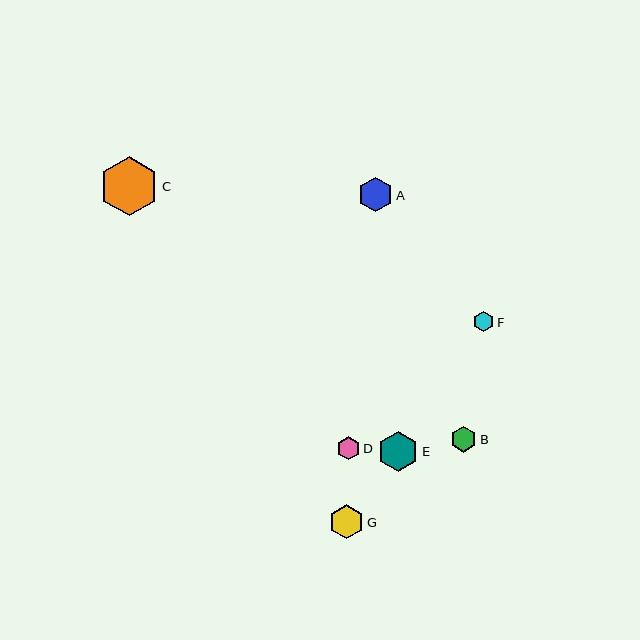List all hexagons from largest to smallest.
From largest to smallest: C, E, A, G, B, D, F.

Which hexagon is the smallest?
Hexagon F is the smallest with a size of approximately 20 pixels.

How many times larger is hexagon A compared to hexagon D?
Hexagon A is approximately 1.5 times the size of hexagon D.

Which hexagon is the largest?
Hexagon C is the largest with a size of approximately 59 pixels.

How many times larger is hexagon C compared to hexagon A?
Hexagon C is approximately 1.7 times the size of hexagon A.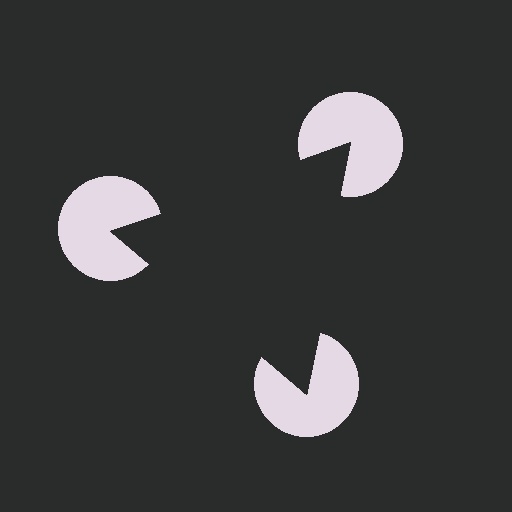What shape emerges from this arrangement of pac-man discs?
An illusory triangle — its edges are inferred from the aligned wedge cuts in the pac-man discs, not physically drawn.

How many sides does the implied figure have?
3 sides.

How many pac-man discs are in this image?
There are 3 — one at each vertex of the illusory triangle.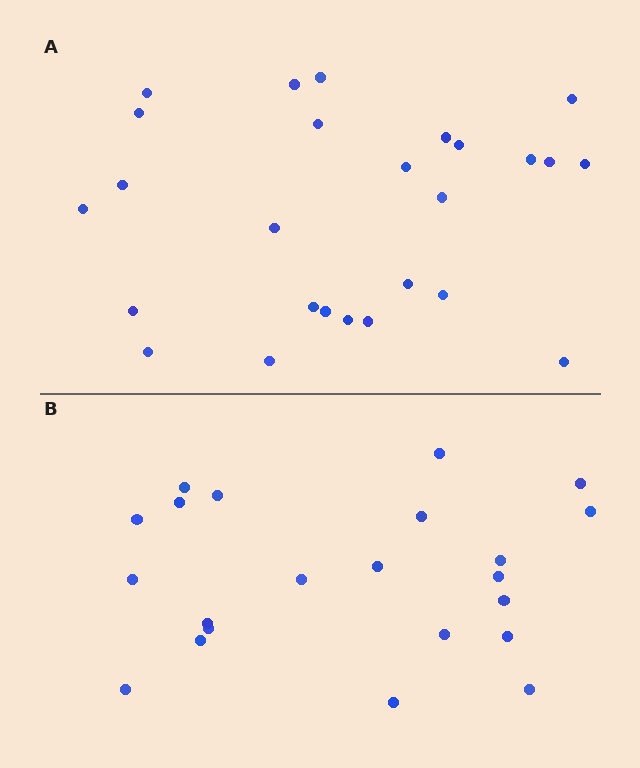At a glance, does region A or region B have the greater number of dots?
Region A (the top region) has more dots.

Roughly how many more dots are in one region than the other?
Region A has about 4 more dots than region B.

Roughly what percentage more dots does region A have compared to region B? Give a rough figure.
About 20% more.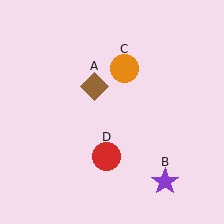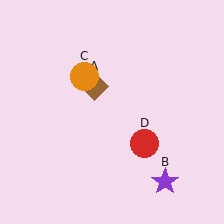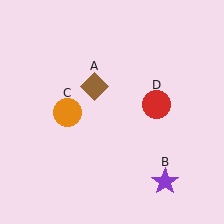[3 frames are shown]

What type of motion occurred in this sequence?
The orange circle (object C), red circle (object D) rotated counterclockwise around the center of the scene.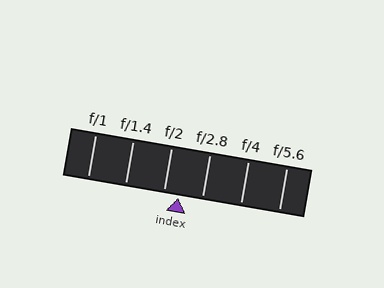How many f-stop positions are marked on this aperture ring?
There are 6 f-stop positions marked.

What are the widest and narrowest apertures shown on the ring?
The widest aperture shown is f/1 and the narrowest is f/5.6.